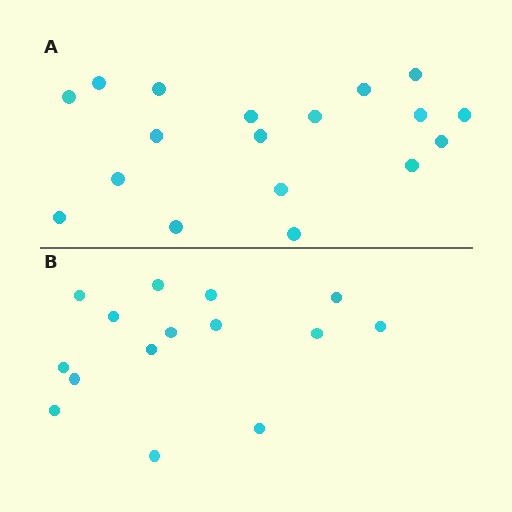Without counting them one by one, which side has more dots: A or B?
Region A (the top region) has more dots.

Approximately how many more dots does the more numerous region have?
Region A has just a few more — roughly 2 or 3 more dots than region B.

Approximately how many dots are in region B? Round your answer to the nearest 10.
About 20 dots. (The exact count is 15, which rounds to 20.)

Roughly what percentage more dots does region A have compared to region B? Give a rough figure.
About 20% more.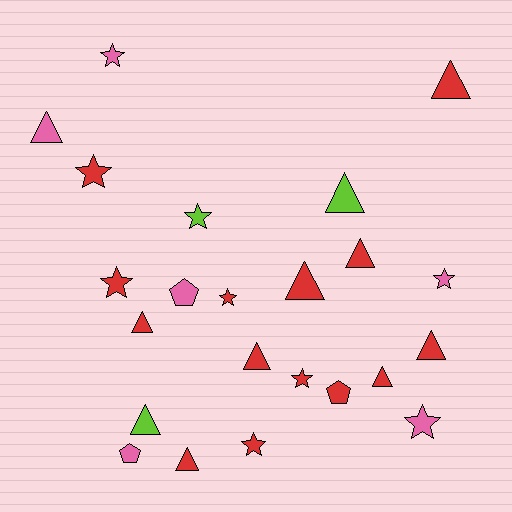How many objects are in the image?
There are 23 objects.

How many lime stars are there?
There is 1 lime star.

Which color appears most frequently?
Red, with 14 objects.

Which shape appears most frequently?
Triangle, with 11 objects.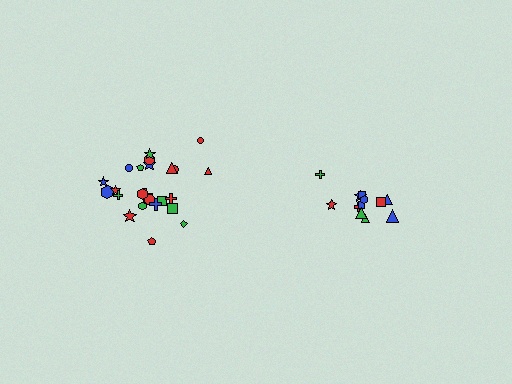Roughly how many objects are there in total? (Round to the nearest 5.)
Roughly 35 objects in total.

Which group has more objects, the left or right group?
The left group.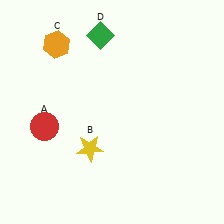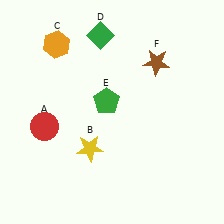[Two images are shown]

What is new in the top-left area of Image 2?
A green pentagon (E) was added in the top-left area of Image 2.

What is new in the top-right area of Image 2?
A brown star (F) was added in the top-right area of Image 2.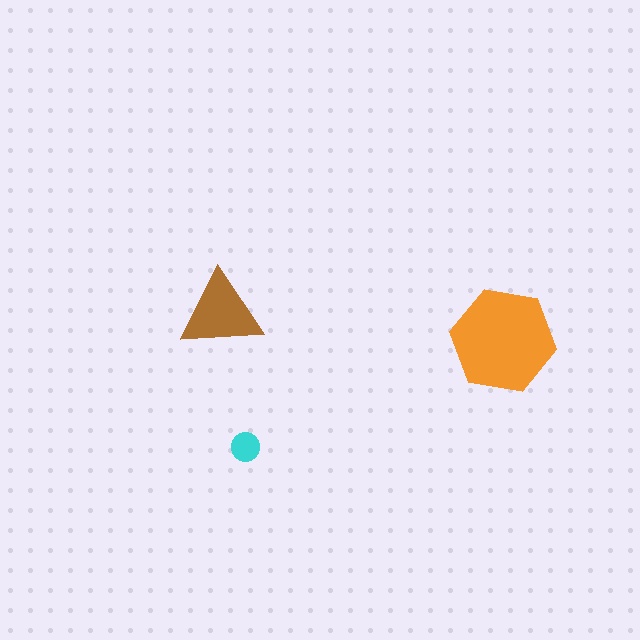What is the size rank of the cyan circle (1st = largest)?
3rd.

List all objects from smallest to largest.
The cyan circle, the brown triangle, the orange hexagon.